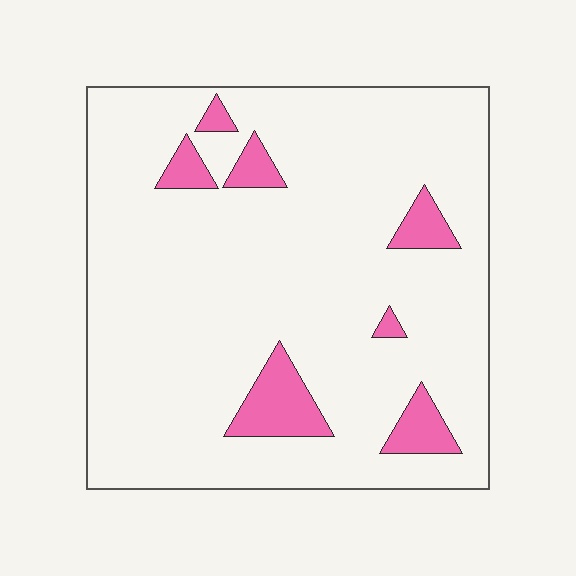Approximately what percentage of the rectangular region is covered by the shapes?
Approximately 10%.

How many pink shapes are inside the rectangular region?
7.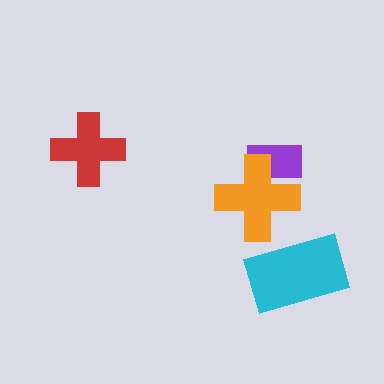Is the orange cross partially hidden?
No, no other shape covers it.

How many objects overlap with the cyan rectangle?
0 objects overlap with the cyan rectangle.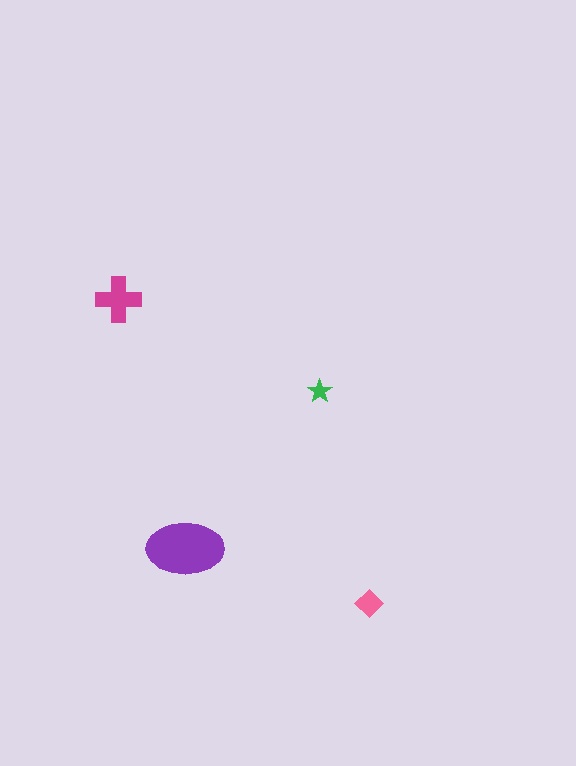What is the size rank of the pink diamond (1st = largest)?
3rd.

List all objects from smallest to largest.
The green star, the pink diamond, the magenta cross, the purple ellipse.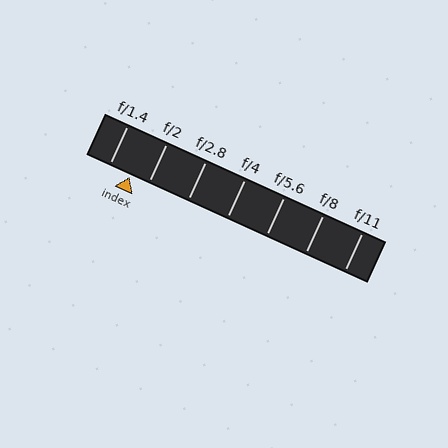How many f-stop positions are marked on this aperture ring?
There are 7 f-stop positions marked.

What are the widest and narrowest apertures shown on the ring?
The widest aperture shown is f/1.4 and the narrowest is f/11.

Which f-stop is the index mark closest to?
The index mark is closest to f/2.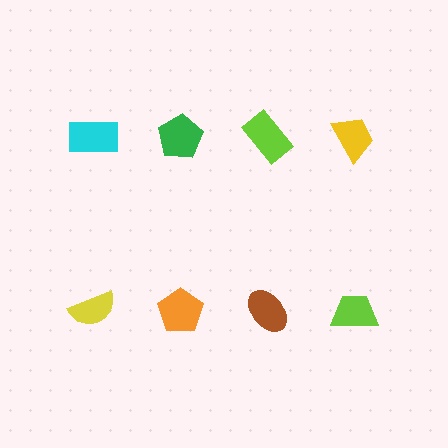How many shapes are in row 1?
4 shapes.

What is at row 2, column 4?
A lime trapezoid.